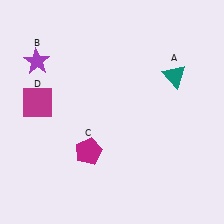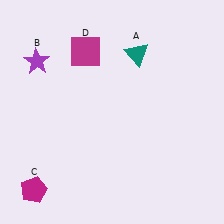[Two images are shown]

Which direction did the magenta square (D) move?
The magenta square (D) moved up.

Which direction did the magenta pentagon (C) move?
The magenta pentagon (C) moved left.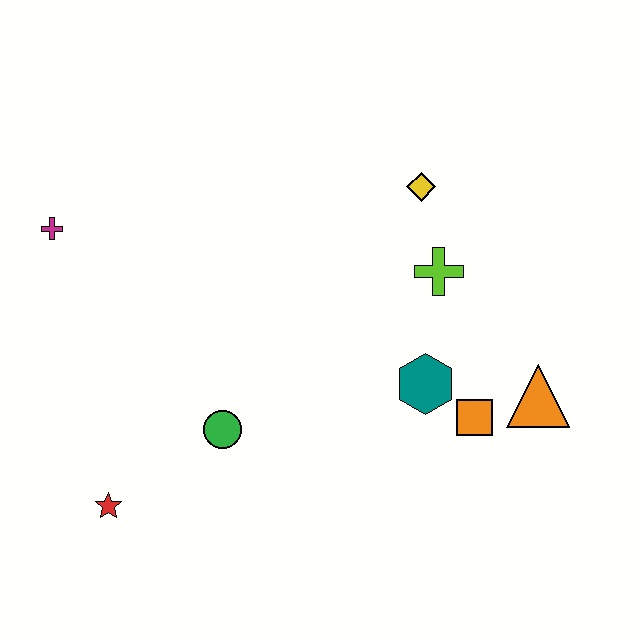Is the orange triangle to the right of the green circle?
Yes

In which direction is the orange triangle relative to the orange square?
The orange triangle is to the right of the orange square.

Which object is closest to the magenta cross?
The green circle is closest to the magenta cross.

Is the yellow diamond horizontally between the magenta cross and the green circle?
No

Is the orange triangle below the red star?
No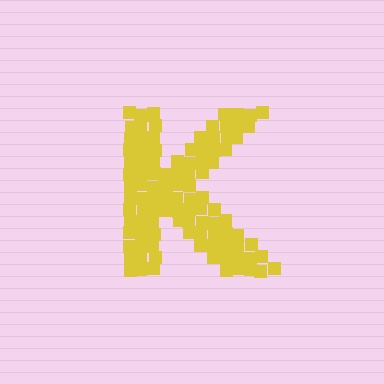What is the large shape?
The large shape is the letter K.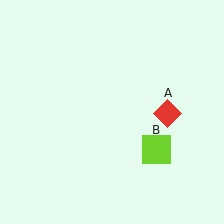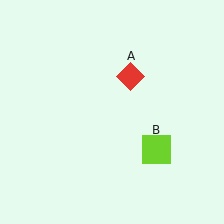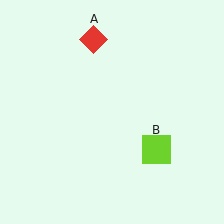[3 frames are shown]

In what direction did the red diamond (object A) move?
The red diamond (object A) moved up and to the left.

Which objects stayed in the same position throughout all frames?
Lime square (object B) remained stationary.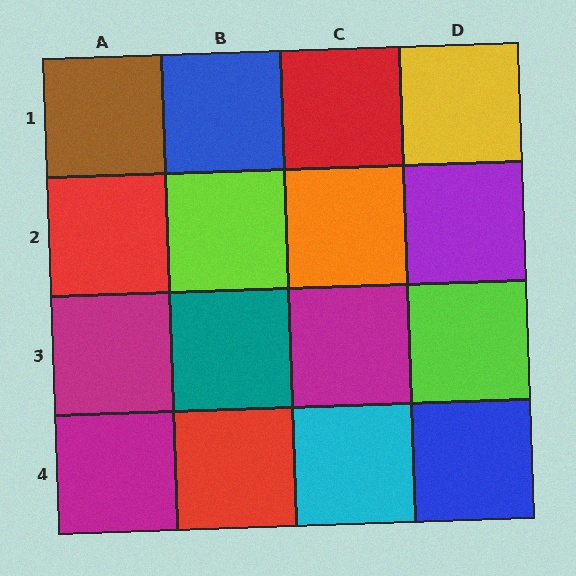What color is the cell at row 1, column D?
Yellow.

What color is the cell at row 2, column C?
Orange.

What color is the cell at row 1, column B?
Blue.